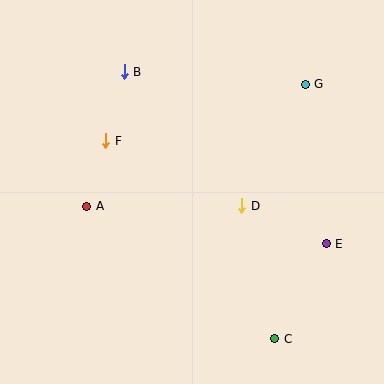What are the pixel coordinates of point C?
Point C is at (275, 339).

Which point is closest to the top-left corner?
Point B is closest to the top-left corner.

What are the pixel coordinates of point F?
Point F is at (106, 141).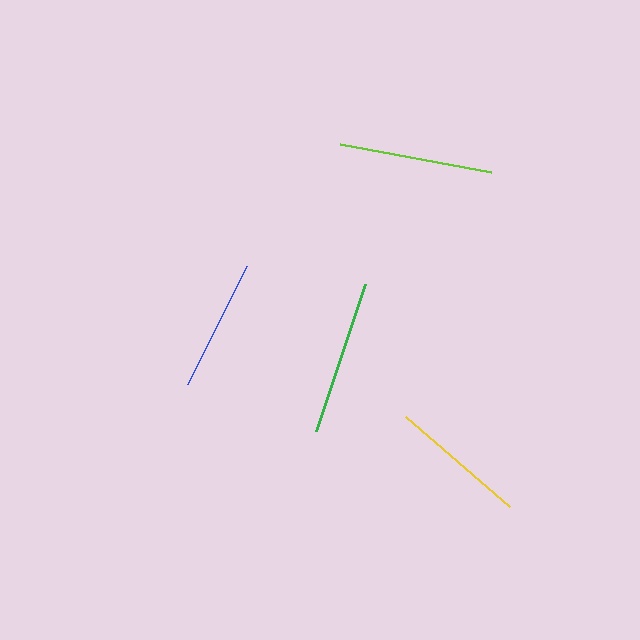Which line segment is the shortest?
The blue line is the shortest at approximately 132 pixels.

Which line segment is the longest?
The green line is the longest at approximately 155 pixels.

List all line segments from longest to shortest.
From longest to shortest: green, lime, yellow, blue.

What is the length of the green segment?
The green segment is approximately 155 pixels long.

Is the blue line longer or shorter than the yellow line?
The yellow line is longer than the blue line.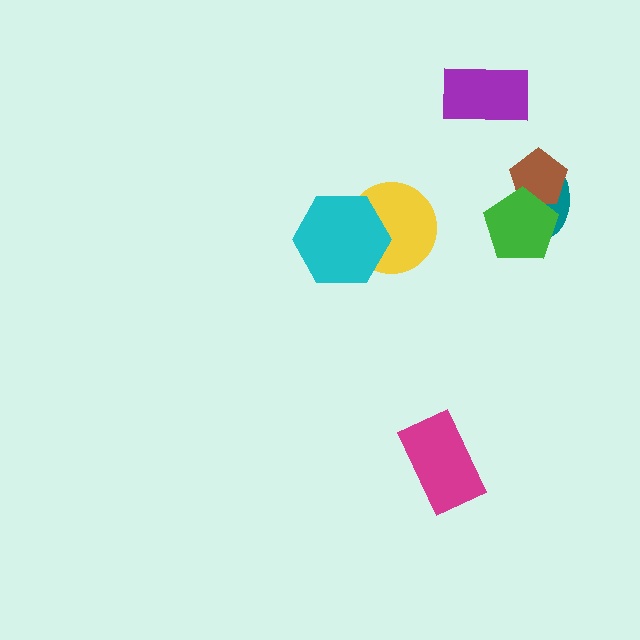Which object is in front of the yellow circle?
The cyan hexagon is in front of the yellow circle.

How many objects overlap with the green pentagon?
2 objects overlap with the green pentagon.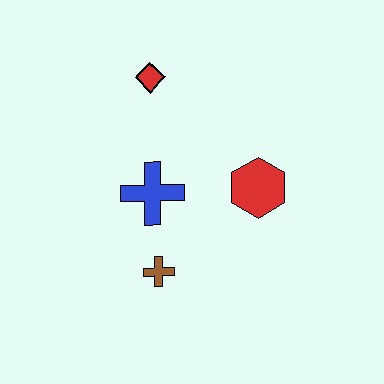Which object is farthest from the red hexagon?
The red diamond is farthest from the red hexagon.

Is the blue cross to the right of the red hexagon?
No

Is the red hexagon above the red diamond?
No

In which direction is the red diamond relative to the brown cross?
The red diamond is above the brown cross.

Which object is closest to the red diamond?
The blue cross is closest to the red diamond.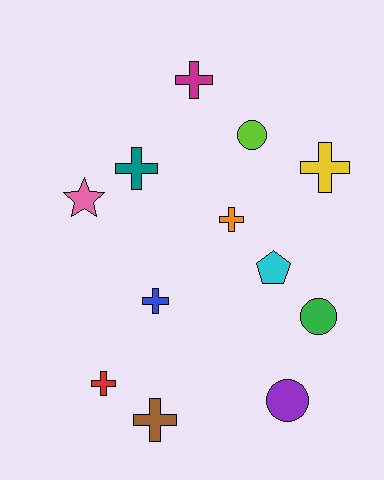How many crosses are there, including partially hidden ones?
There are 7 crosses.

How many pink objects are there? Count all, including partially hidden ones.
There is 1 pink object.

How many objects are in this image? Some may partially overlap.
There are 12 objects.